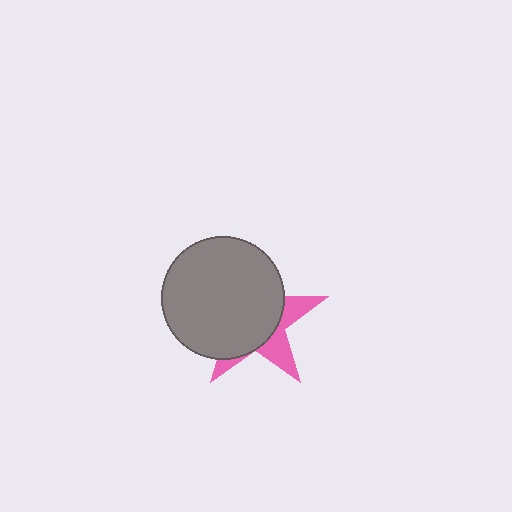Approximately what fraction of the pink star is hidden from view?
Roughly 68% of the pink star is hidden behind the gray circle.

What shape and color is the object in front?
The object in front is a gray circle.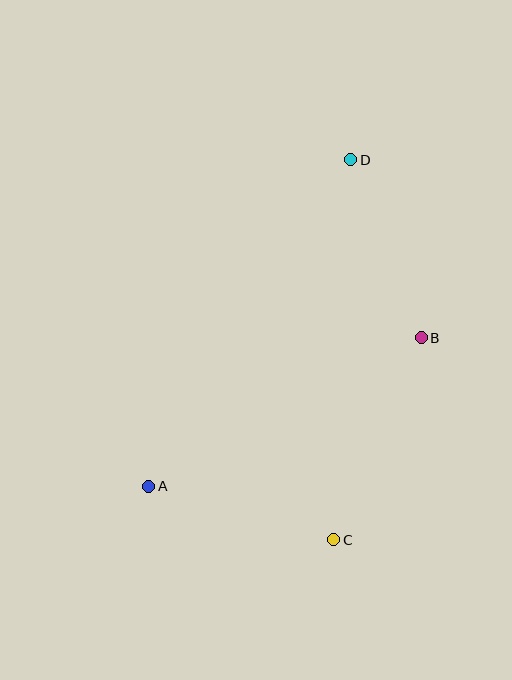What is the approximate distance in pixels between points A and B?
The distance between A and B is approximately 311 pixels.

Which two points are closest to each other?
Points B and D are closest to each other.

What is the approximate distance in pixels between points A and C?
The distance between A and C is approximately 193 pixels.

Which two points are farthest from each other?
Points A and D are farthest from each other.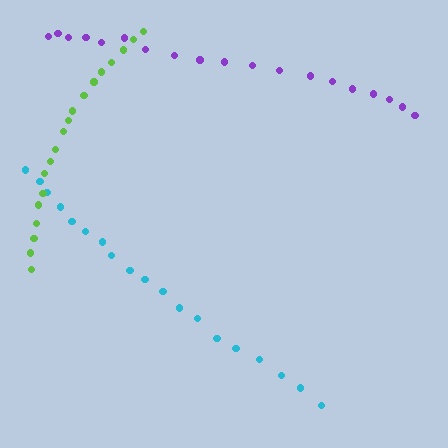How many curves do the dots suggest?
There are 3 distinct paths.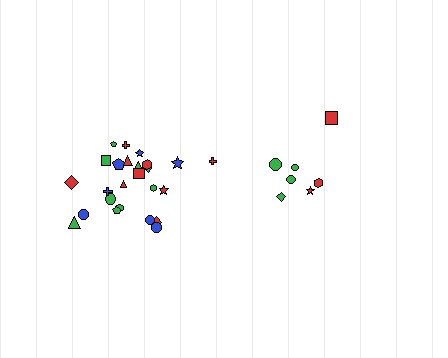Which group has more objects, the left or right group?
The left group.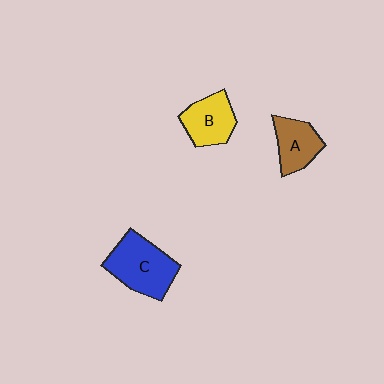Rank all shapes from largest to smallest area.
From largest to smallest: C (blue), B (yellow), A (brown).